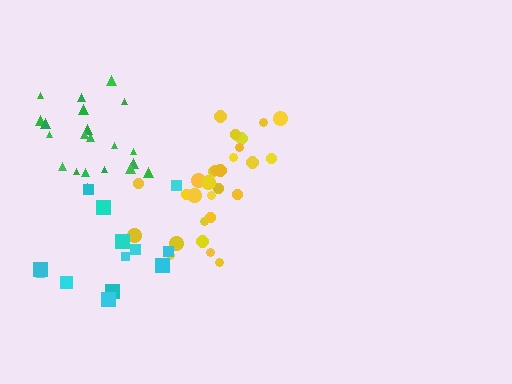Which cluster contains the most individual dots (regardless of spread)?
Yellow (28).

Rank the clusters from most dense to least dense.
green, yellow, cyan.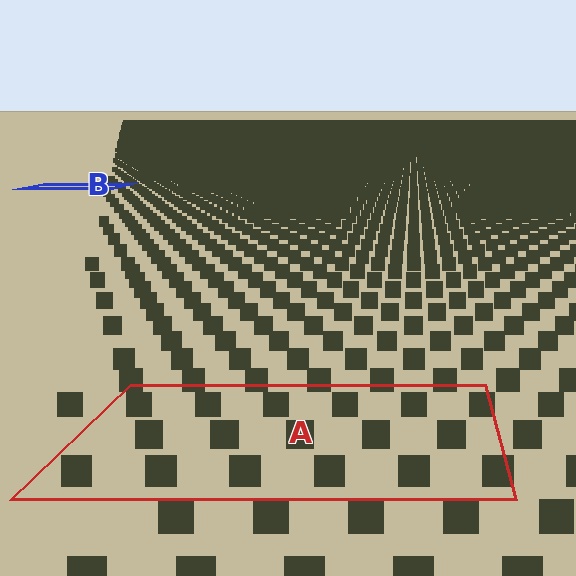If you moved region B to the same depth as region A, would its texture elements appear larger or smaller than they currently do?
They would appear larger. At a closer depth, the same texture elements are projected at a bigger on-screen size.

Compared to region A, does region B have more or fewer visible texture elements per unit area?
Region B has more texture elements per unit area — they are packed more densely because it is farther away.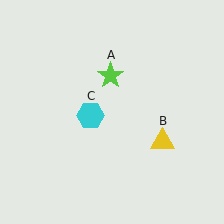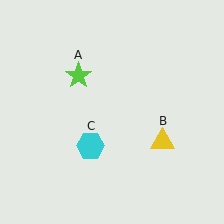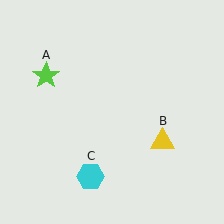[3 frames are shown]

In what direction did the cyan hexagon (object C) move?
The cyan hexagon (object C) moved down.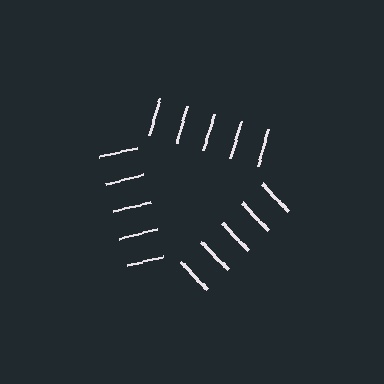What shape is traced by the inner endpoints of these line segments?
An illusory triangle — the line segments terminate on its edges but no continuous stroke is drawn.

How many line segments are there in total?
15 — 5 along each of the 3 edges.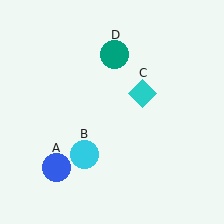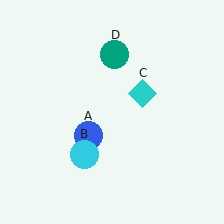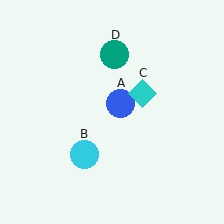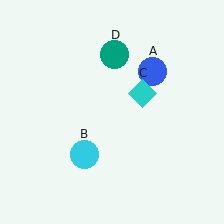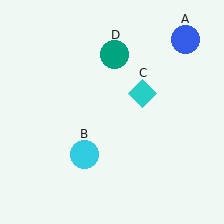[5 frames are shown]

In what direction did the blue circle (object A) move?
The blue circle (object A) moved up and to the right.